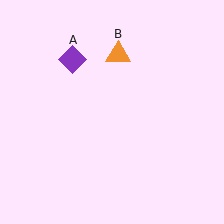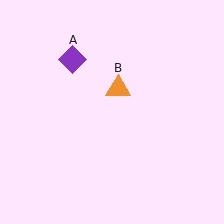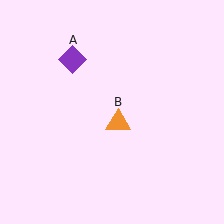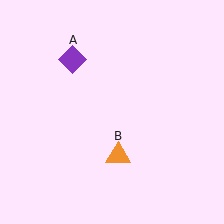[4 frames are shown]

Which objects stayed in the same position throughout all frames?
Purple diamond (object A) remained stationary.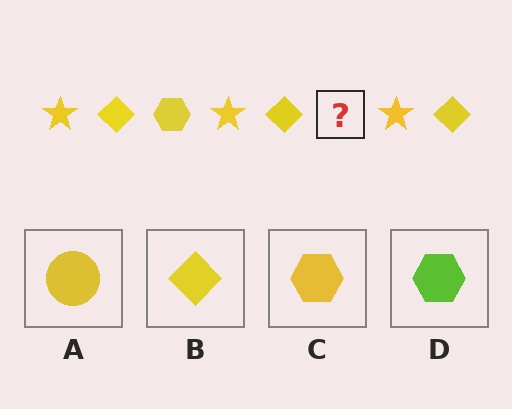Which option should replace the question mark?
Option C.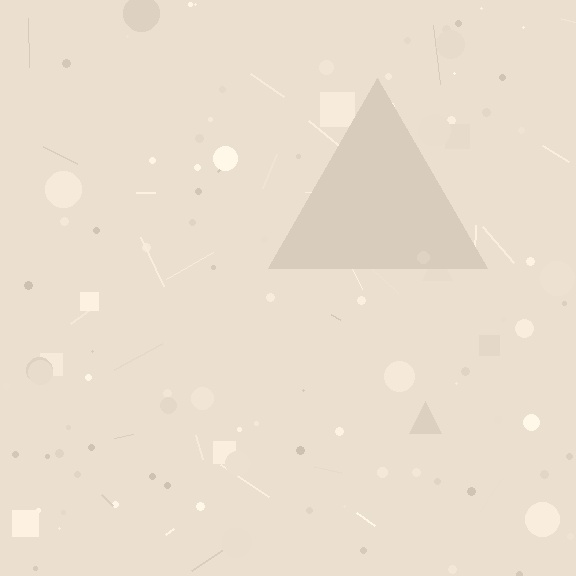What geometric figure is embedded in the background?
A triangle is embedded in the background.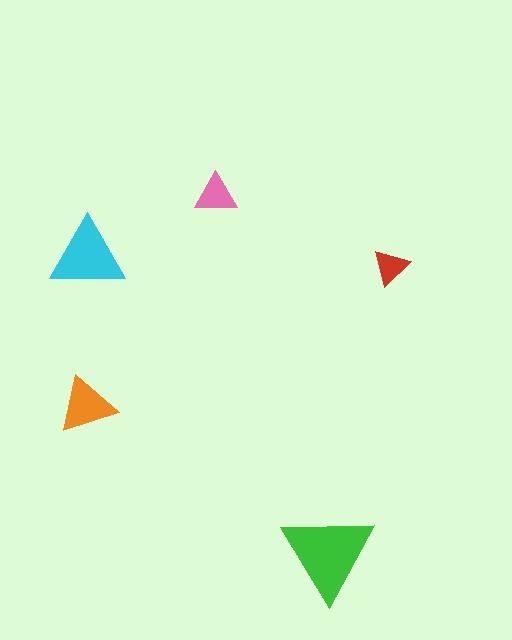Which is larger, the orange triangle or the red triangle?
The orange one.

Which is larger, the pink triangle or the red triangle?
The pink one.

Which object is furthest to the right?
The red triangle is rightmost.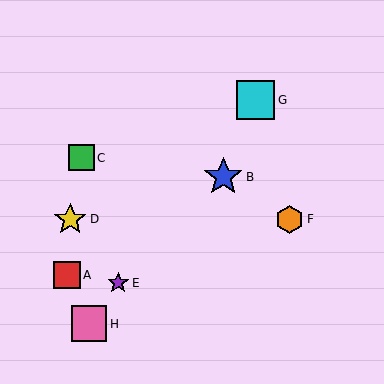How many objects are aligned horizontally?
2 objects (D, F) are aligned horizontally.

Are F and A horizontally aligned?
No, F is at y≈219 and A is at y≈275.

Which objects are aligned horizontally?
Objects D, F are aligned horizontally.